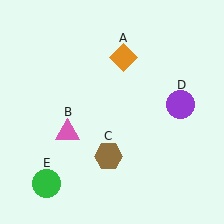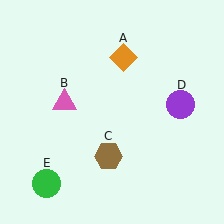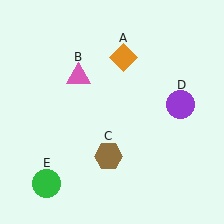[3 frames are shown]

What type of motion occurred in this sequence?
The pink triangle (object B) rotated clockwise around the center of the scene.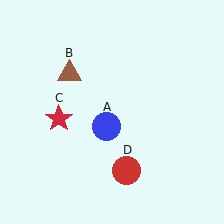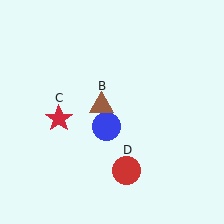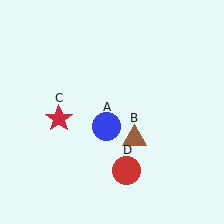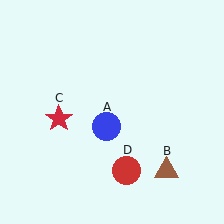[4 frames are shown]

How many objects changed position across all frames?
1 object changed position: brown triangle (object B).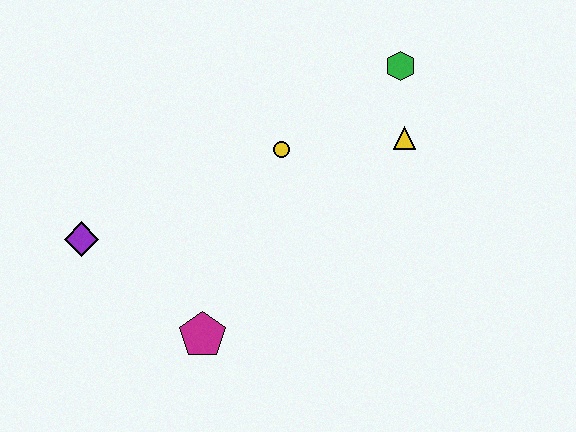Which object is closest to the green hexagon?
The yellow triangle is closest to the green hexagon.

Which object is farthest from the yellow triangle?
The purple diamond is farthest from the yellow triangle.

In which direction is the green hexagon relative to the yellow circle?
The green hexagon is to the right of the yellow circle.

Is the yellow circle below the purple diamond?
No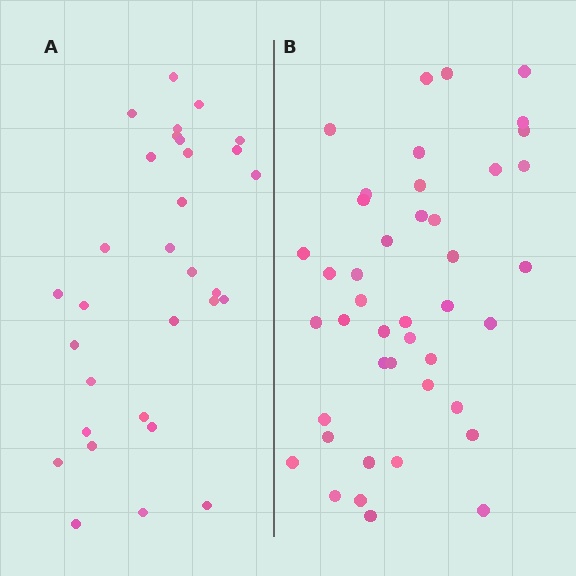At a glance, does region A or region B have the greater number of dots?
Region B (the right region) has more dots.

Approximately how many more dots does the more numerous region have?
Region B has roughly 12 or so more dots than region A.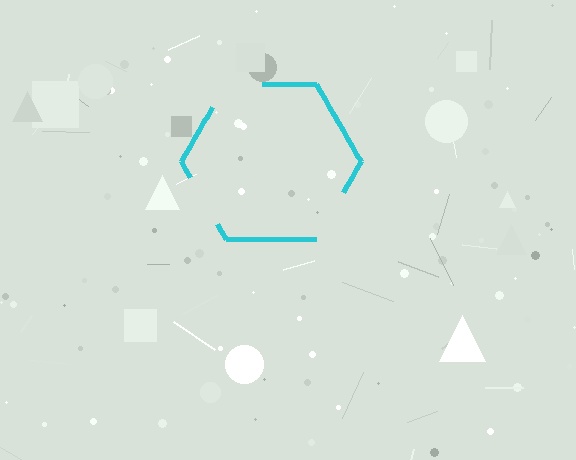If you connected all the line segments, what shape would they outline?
They would outline a hexagon.